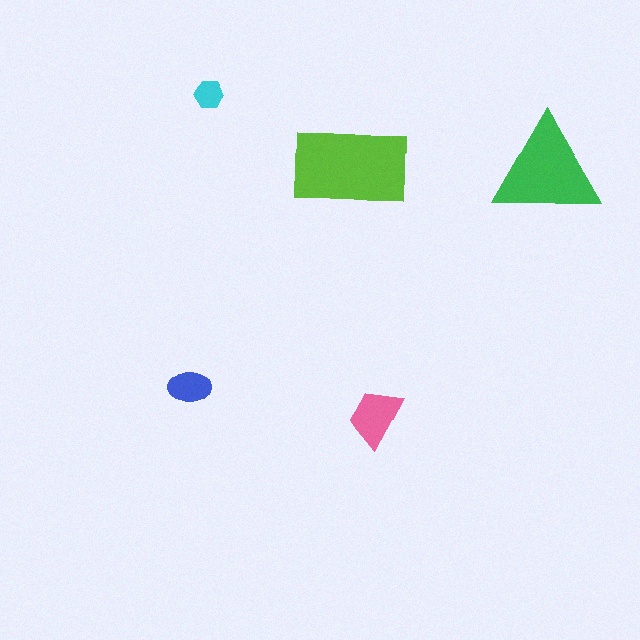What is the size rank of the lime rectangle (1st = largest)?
1st.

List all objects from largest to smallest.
The lime rectangle, the green triangle, the pink trapezoid, the blue ellipse, the cyan hexagon.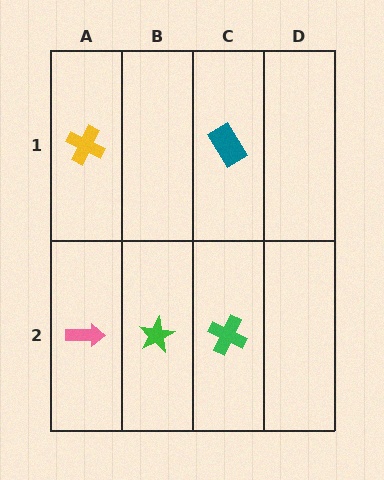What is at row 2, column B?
A green star.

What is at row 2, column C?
A green cross.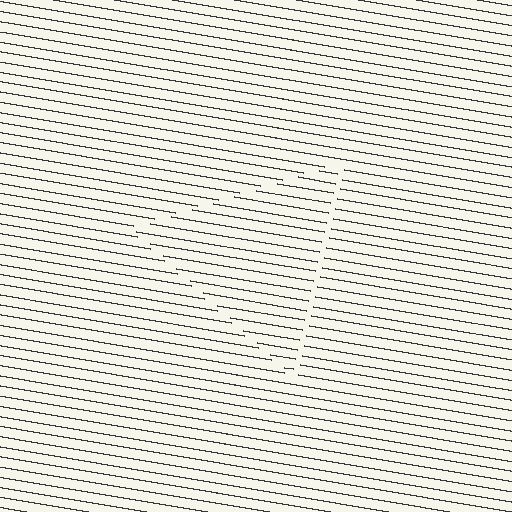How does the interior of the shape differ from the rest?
The interior of the shape contains the same grating, shifted by half a period — the contour is defined by the phase discontinuity where line-ends from the inner and outer gratings abut.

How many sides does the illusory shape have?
3 sides — the line-ends trace a triangle.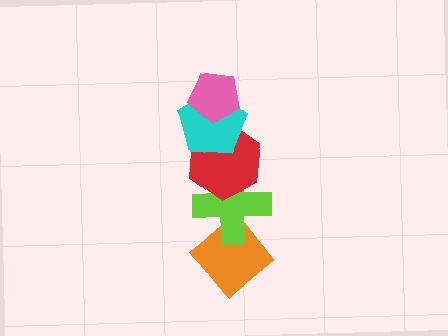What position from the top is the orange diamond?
The orange diamond is 5th from the top.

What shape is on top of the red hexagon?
The cyan pentagon is on top of the red hexagon.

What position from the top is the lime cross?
The lime cross is 4th from the top.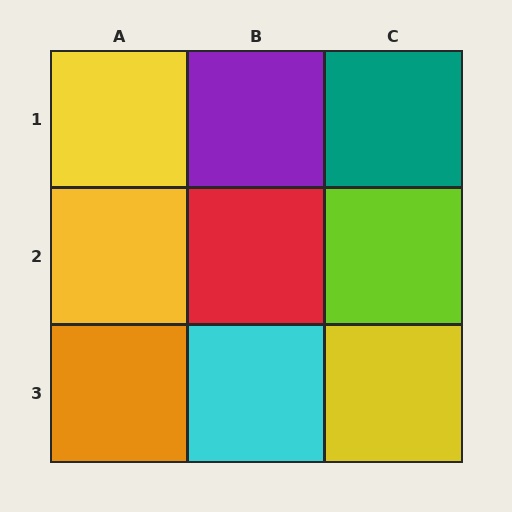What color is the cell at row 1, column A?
Yellow.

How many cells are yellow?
3 cells are yellow.